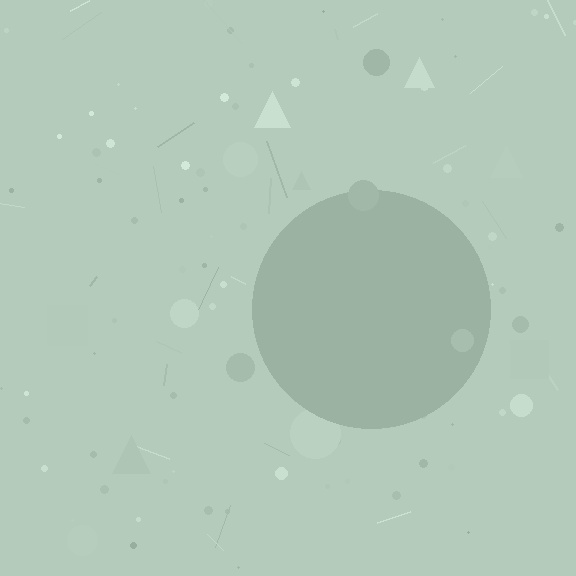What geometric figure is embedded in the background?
A circle is embedded in the background.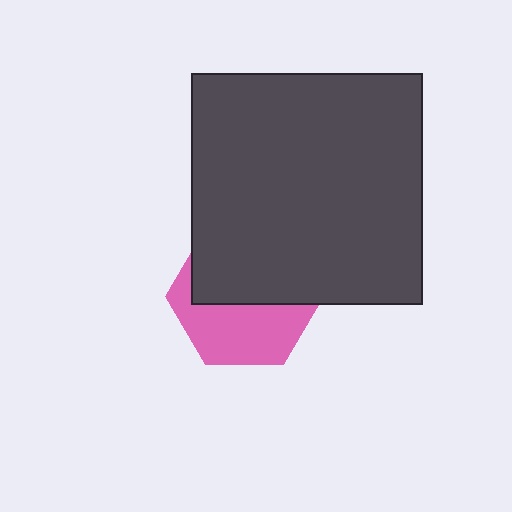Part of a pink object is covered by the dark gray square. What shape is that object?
It is a hexagon.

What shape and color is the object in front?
The object in front is a dark gray square.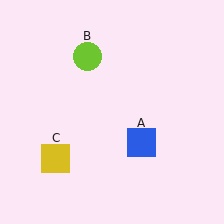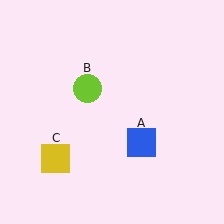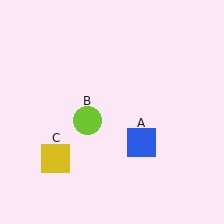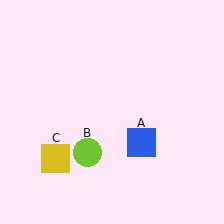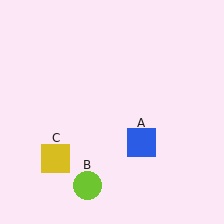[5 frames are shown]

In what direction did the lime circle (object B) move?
The lime circle (object B) moved down.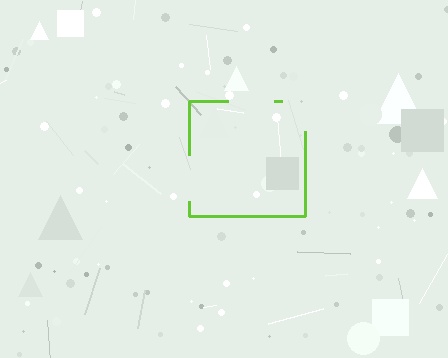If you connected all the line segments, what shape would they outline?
They would outline a square.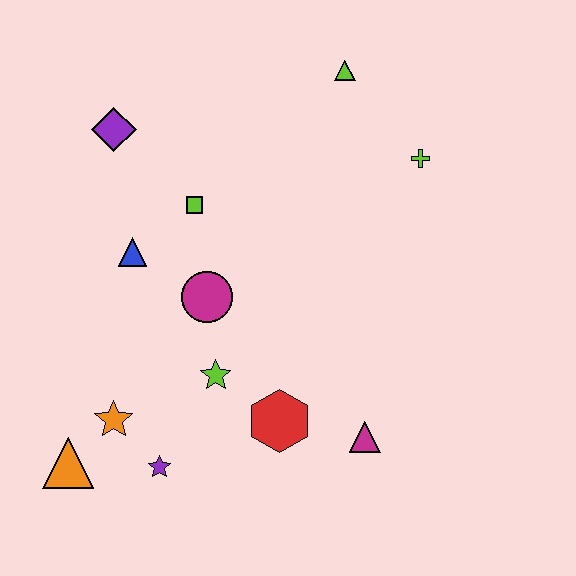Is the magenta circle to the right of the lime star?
No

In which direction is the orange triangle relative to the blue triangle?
The orange triangle is below the blue triangle.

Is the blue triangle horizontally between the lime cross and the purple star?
No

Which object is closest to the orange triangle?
The orange star is closest to the orange triangle.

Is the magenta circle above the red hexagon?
Yes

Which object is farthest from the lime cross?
The orange triangle is farthest from the lime cross.